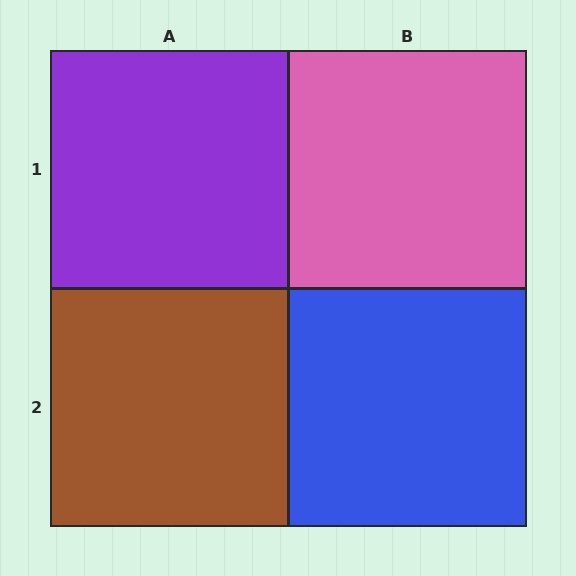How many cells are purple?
1 cell is purple.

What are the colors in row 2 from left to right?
Brown, blue.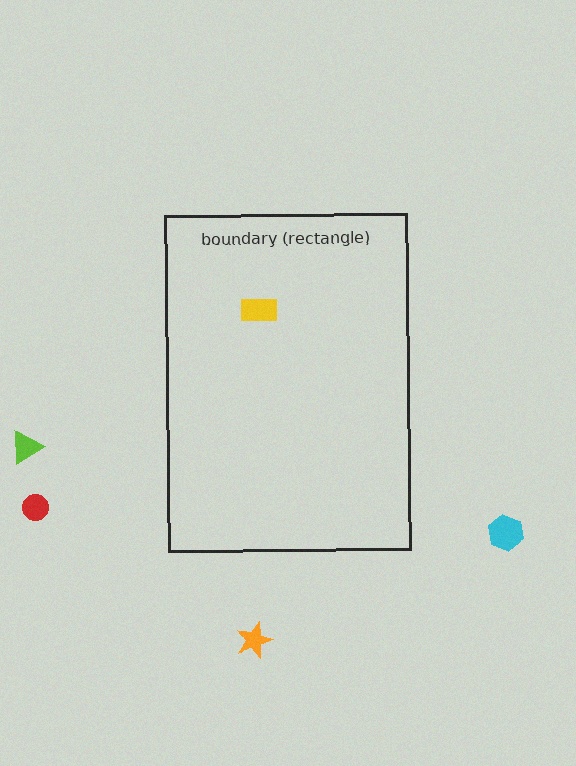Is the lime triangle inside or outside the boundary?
Outside.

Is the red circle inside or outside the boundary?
Outside.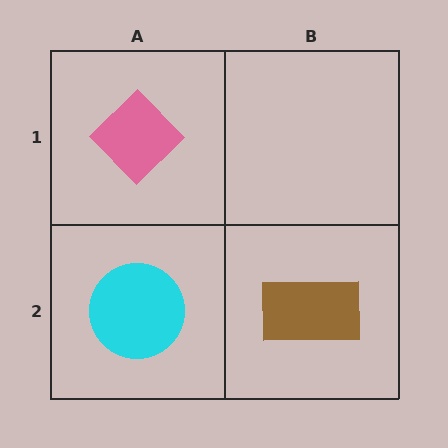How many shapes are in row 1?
1 shape.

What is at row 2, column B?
A brown rectangle.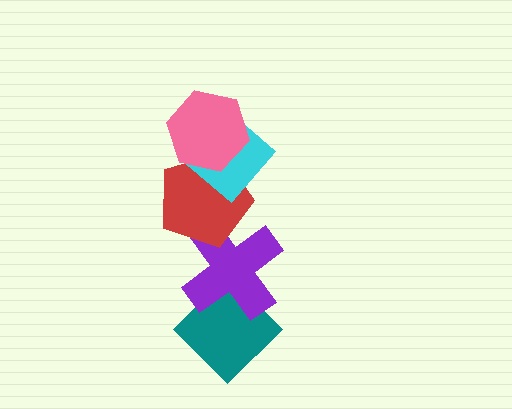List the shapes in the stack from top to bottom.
From top to bottom: the pink hexagon, the cyan diamond, the red pentagon, the purple cross, the teal diamond.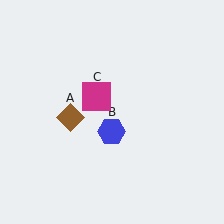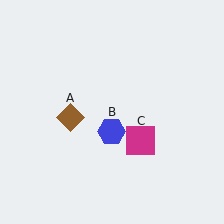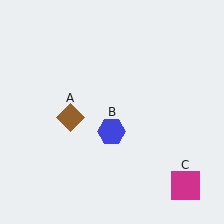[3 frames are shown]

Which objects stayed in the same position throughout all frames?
Brown diamond (object A) and blue hexagon (object B) remained stationary.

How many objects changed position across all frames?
1 object changed position: magenta square (object C).